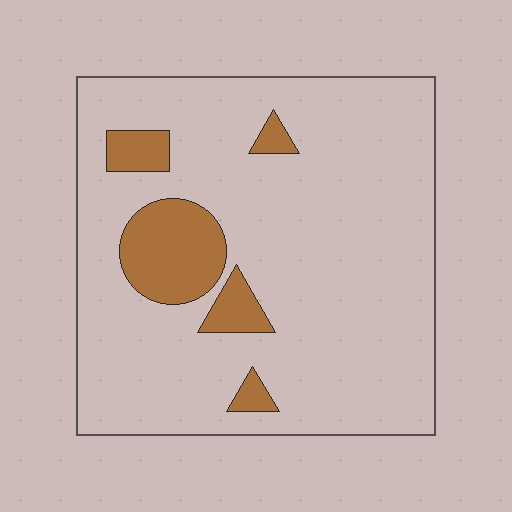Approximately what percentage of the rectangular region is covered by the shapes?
Approximately 15%.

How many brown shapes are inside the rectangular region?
5.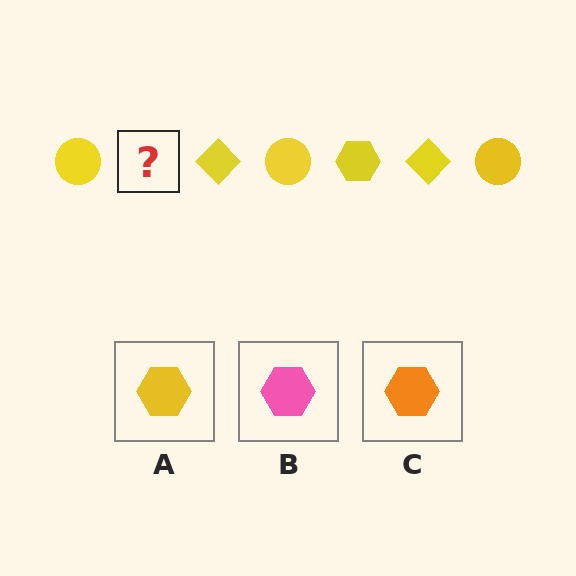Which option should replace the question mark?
Option A.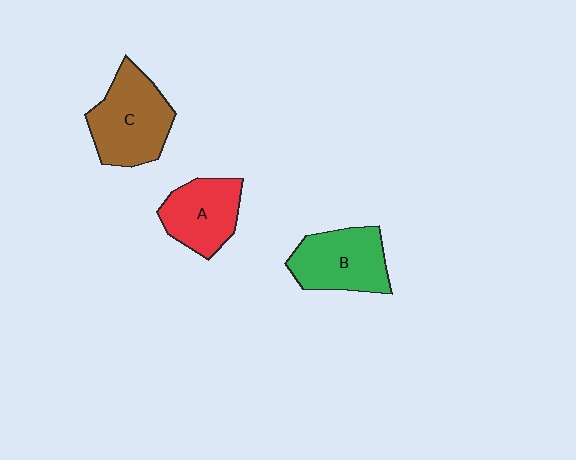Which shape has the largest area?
Shape C (brown).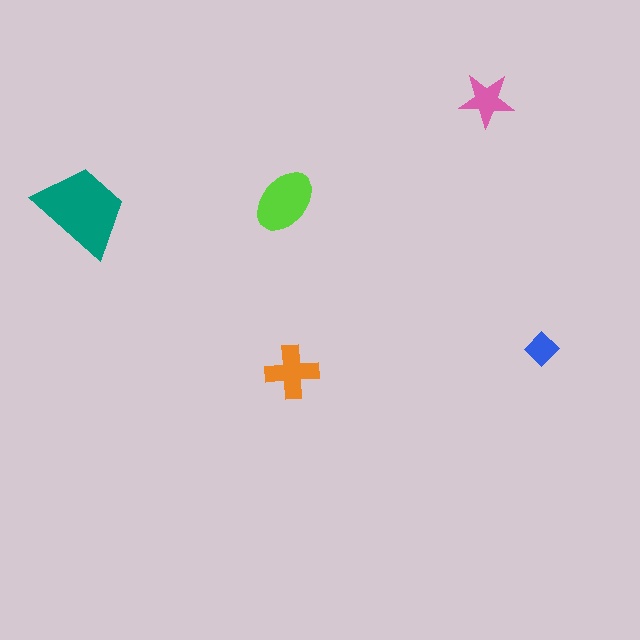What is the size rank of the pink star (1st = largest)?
4th.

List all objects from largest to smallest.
The teal trapezoid, the lime ellipse, the orange cross, the pink star, the blue diamond.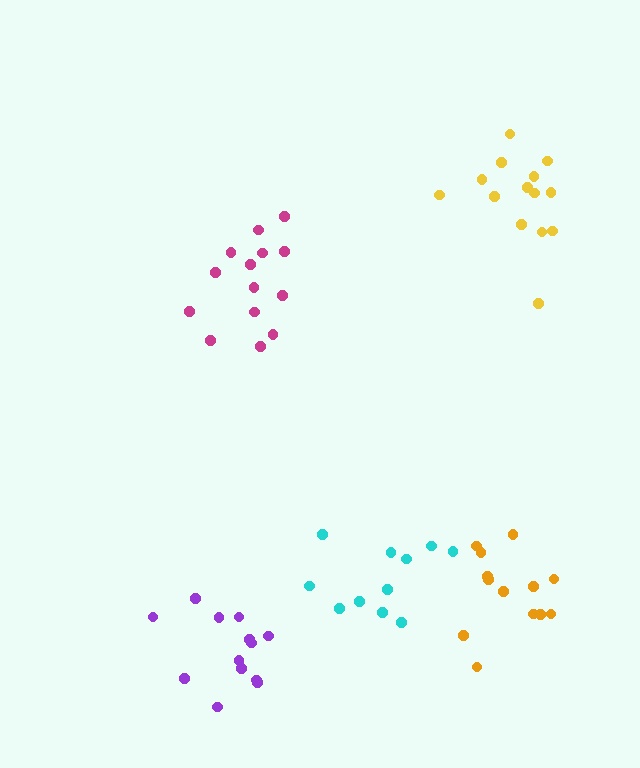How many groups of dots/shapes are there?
There are 5 groups.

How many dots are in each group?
Group 1: 14 dots, Group 2: 13 dots, Group 3: 11 dots, Group 4: 13 dots, Group 5: 14 dots (65 total).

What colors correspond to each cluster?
The clusters are colored: magenta, orange, cyan, purple, yellow.